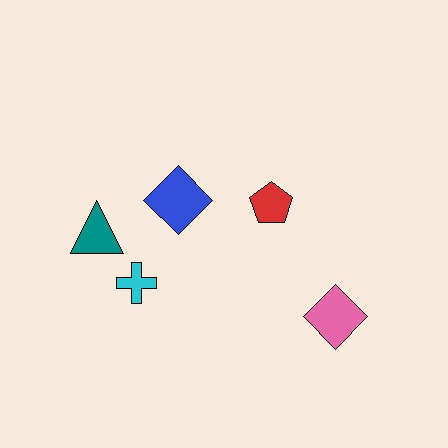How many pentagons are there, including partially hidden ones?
There is 1 pentagon.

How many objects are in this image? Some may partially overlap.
There are 5 objects.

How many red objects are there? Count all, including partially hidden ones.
There is 1 red object.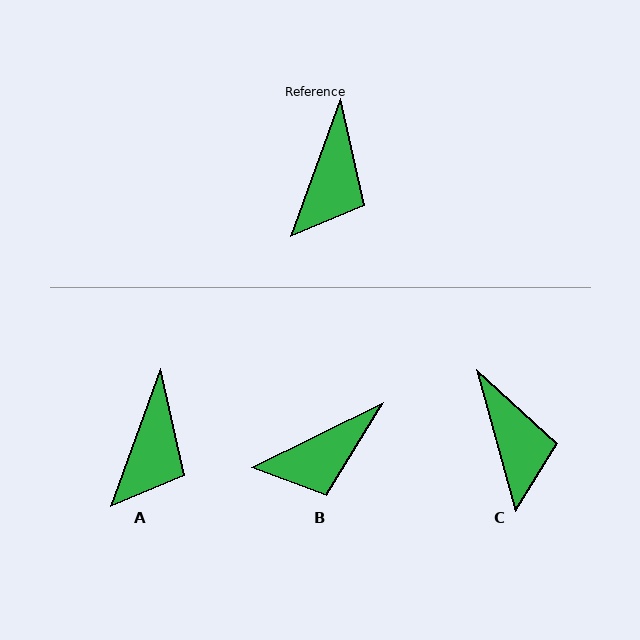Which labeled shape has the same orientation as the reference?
A.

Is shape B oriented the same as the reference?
No, it is off by about 44 degrees.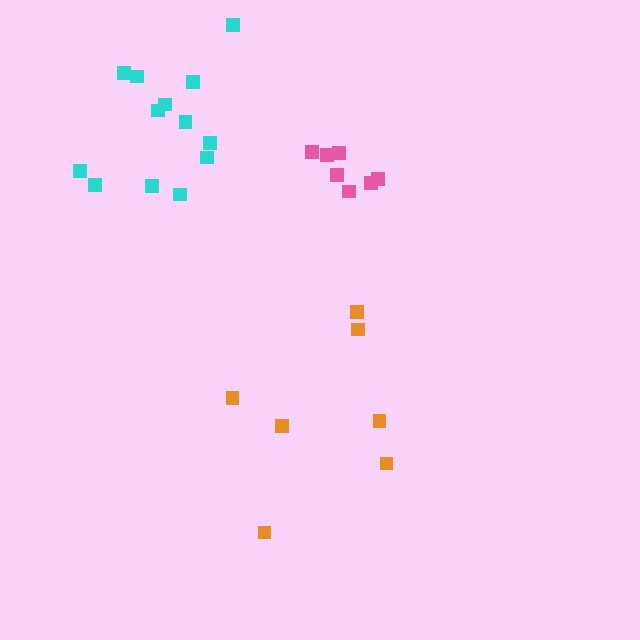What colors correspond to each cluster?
The clusters are colored: cyan, orange, pink.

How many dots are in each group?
Group 1: 13 dots, Group 2: 7 dots, Group 3: 7 dots (27 total).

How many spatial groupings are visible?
There are 3 spatial groupings.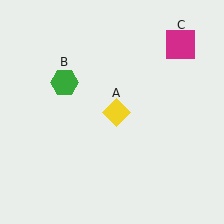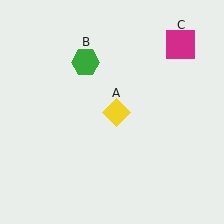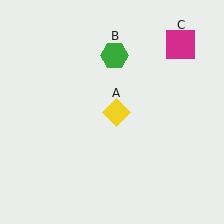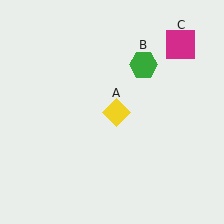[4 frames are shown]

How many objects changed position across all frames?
1 object changed position: green hexagon (object B).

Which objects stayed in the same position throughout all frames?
Yellow diamond (object A) and magenta square (object C) remained stationary.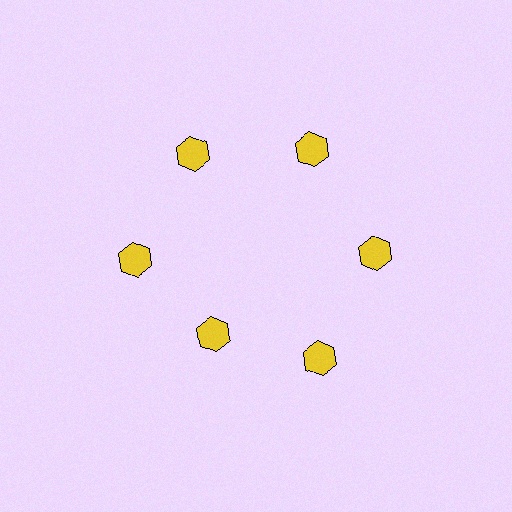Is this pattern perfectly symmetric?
No. The 6 yellow hexagons are arranged in a ring, but one element near the 7 o'clock position is pulled inward toward the center, breaking the 6-fold rotational symmetry.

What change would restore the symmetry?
The symmetry would be restored by moving it outward, back onto the ring so that all 6 hexagons sit at equal angles and equal distance from the center.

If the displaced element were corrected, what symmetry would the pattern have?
It would have 6-fold rotational symmetry — the pattern would map onto itself every 60 degrees.